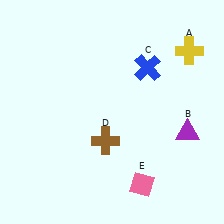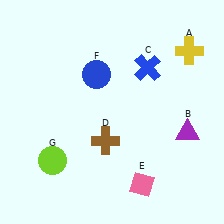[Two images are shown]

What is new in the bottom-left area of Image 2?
A lime circle (G) was added in the bottom-left area of Image 2.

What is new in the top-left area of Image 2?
A blue circle (F) was added in the top-left area of Image 2.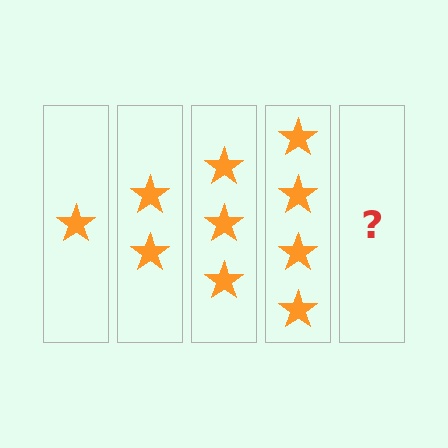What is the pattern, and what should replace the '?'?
The pattern is that each step adds one more star. The '?' should be 5 stars.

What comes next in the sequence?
The next element should be 5 stars.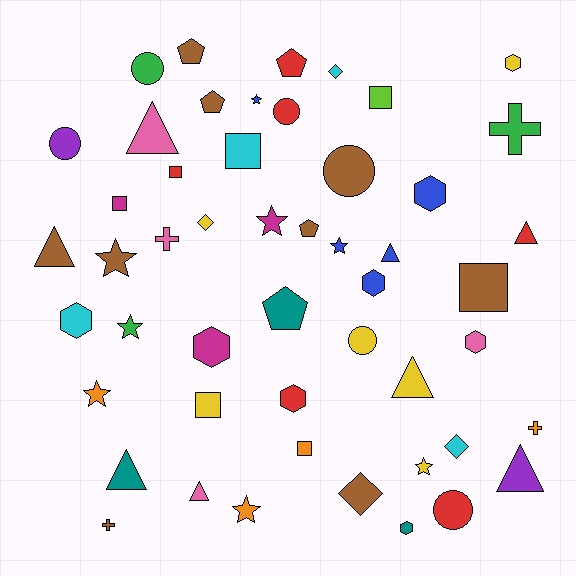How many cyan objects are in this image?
There are 4 cyan objects.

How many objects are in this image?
There are 50 objects.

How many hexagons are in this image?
There are 8 hexagons.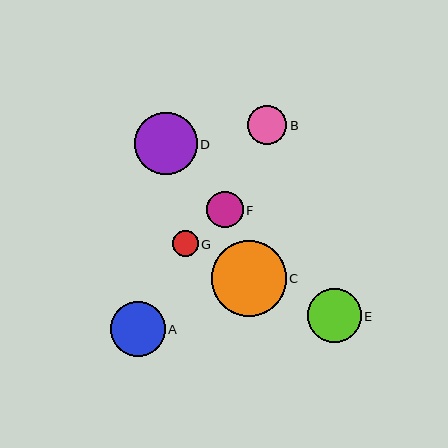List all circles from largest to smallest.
From largest to smallest: C, D, A, E, B, F, G.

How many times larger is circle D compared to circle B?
Circle D is approximately 1.6 times the size of circle B.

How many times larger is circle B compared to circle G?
Circle B is approximately 1.5 times the size of circle G.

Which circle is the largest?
Circle C is the largest with a size of approximately 75 pixels.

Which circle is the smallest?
Circle G is the smallest with a size of approximately 26 pixels.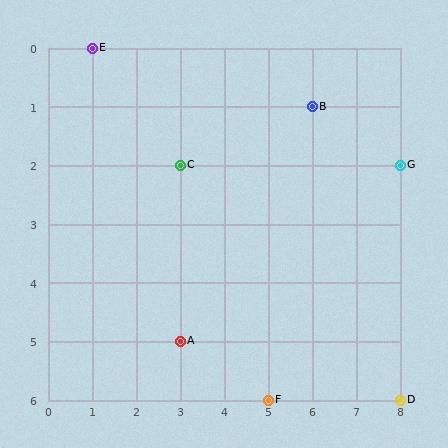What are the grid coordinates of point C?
Point C is at grid coordinates (3, 2).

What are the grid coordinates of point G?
Point G is at grid coordinates (8, 2).